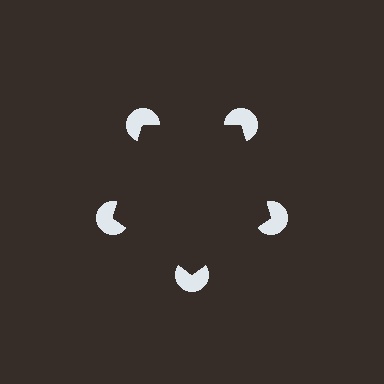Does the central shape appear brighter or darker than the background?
It typically appears slightly darker than the background, even though no actual brightness change is drawn.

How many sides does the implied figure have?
5 sides.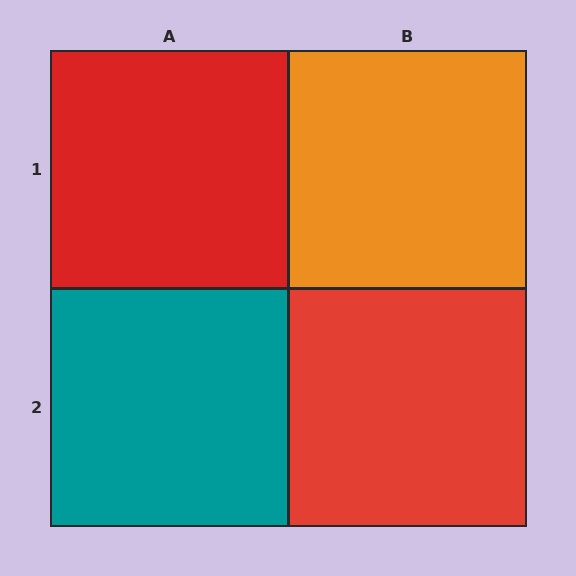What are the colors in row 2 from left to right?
Teal, red.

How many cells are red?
2 cells are red.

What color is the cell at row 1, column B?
Orange.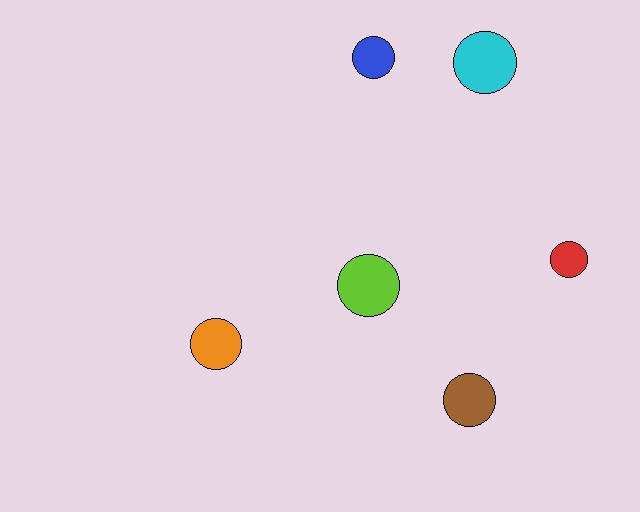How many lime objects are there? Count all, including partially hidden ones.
There is 1 lime object.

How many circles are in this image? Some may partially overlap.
There are 6 circles.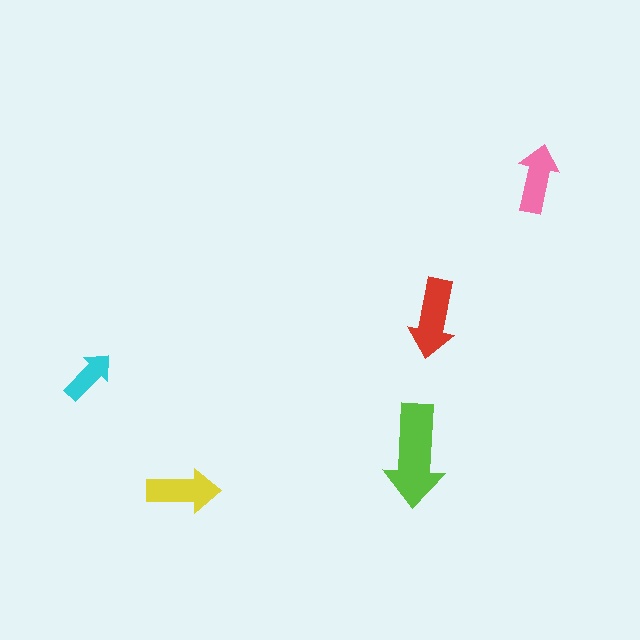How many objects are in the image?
There are 5 objects in the image.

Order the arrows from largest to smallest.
the lime one, the red one, the yellow one, the pink one, the cyan one.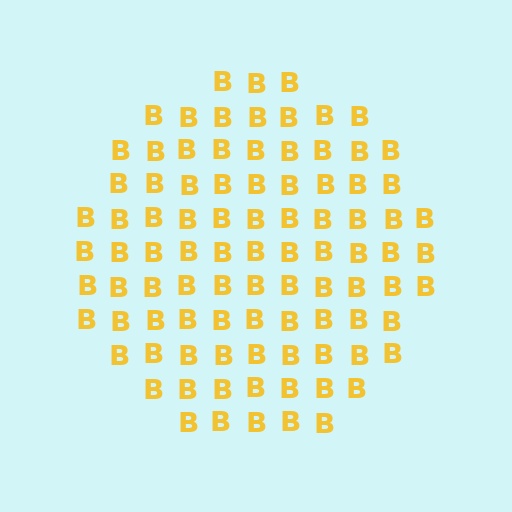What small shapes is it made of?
It is made of small letter B's.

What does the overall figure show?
The overall figure shows a circle.